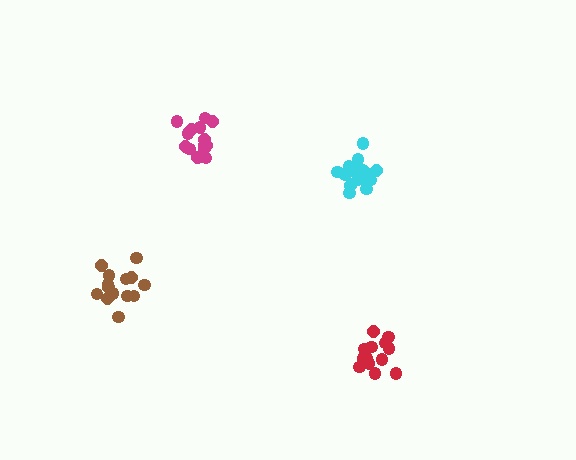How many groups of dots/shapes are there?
There are 4 groups.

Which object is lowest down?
The red cluster is bottommost.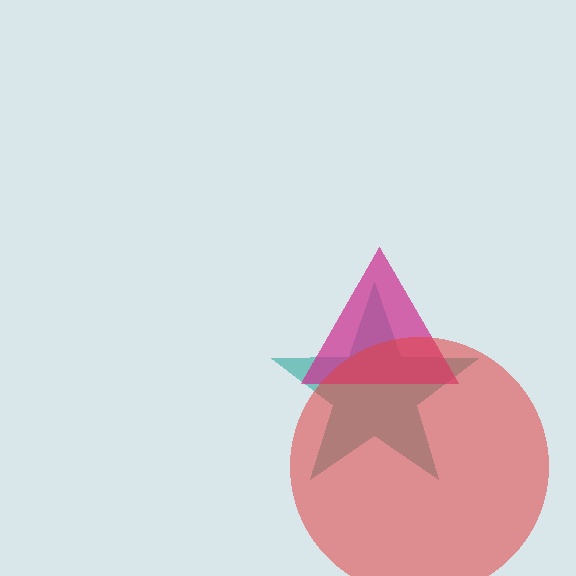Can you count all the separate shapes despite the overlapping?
Yes, there are 3 separate shapes.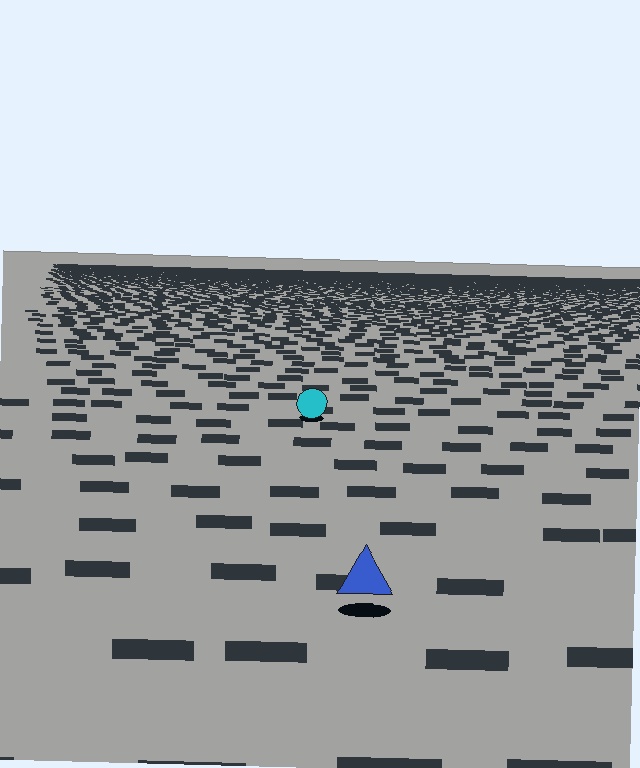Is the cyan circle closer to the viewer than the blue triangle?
No. The blue triangle is closer — you can tell from the texture gradient: the ground texture is coarser near it.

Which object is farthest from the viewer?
The cyan circle is farthest from the viewer. It appears smaller and the ground texture around it is denser.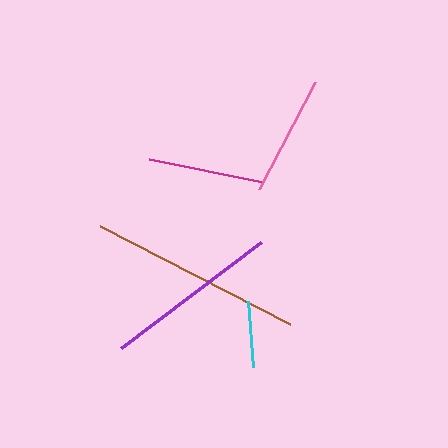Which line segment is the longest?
The brown line is the longest at approximately 214 pixels.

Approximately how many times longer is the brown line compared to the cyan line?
The brown line is approximately 3.3 times the length of the cyan line.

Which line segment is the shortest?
The cyan line is the shortest at approximately 66 pixels.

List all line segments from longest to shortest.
From longest to shortest: brown, purple, pink, magenta, cyan.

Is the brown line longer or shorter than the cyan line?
The brown line is longer than the cyan line.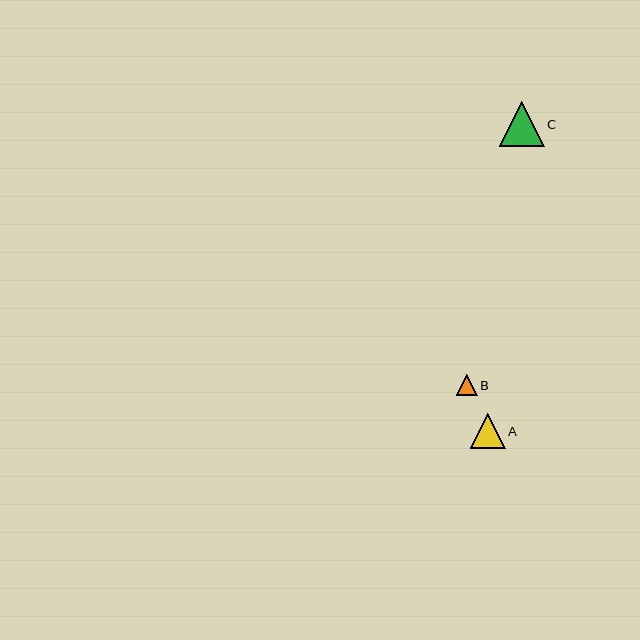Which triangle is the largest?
Triangle C is the largest with a size of approximately 45 pixels.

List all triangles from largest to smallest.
From largest to smallest: C, A, B.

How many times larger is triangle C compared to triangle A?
Triangle C is approximately 1.3 times the size of triangle A.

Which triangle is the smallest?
Triangle B is the smallest with a size of approximately 21 pixels.